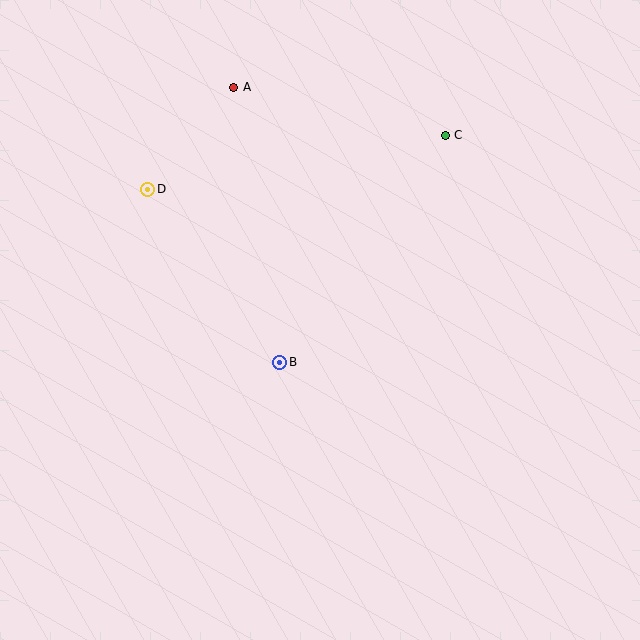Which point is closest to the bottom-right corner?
Point B is closest to the bottom-right corner.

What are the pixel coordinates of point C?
Point C is at (445, 135).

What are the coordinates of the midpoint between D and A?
The midpoint between D and A is at (191, 138).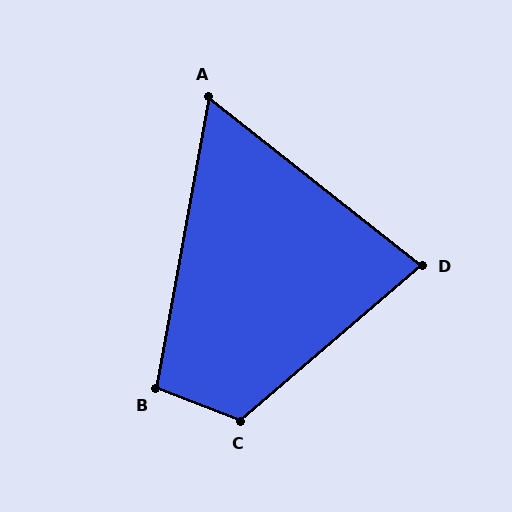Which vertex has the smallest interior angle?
A, at approximately 62 degrees.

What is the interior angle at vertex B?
Approximately 101 degrees (obtuse).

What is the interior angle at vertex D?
Approximately 79 degrees (acute).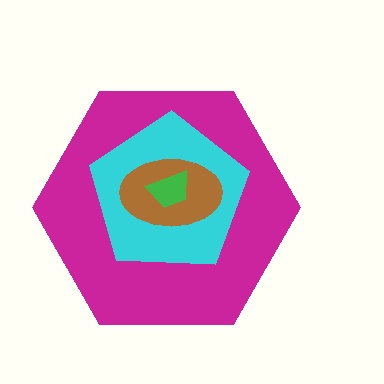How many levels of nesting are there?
4.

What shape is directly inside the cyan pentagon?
The brown ellipse.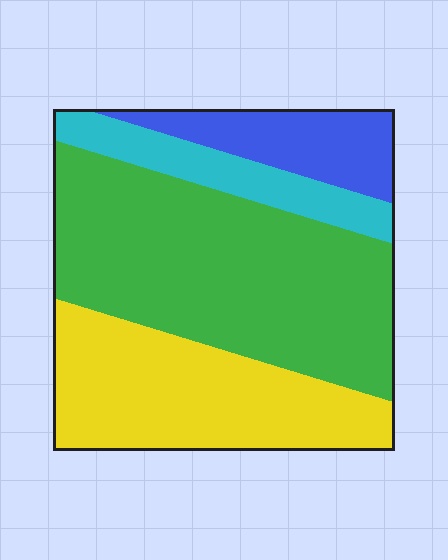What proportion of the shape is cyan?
Cyan covers about 10% of the shape.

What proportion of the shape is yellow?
Yellow takes up between a sixth and a third of the shape.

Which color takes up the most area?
Green, at roughly 45%.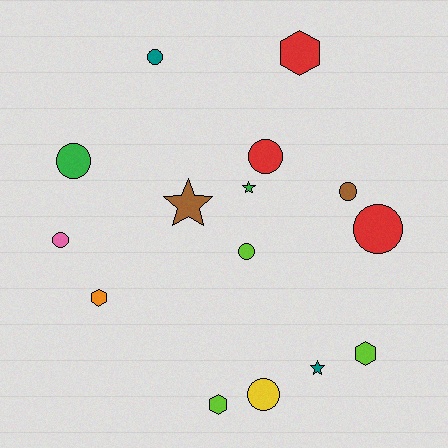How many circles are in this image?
There are 8 circles.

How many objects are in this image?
There are 15 objects.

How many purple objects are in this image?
There are no purple objects.